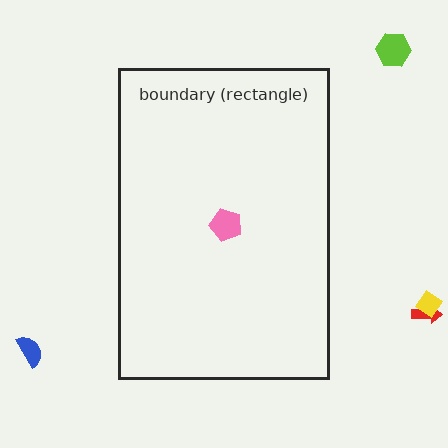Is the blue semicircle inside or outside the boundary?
Outside.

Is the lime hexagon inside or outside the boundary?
Outside.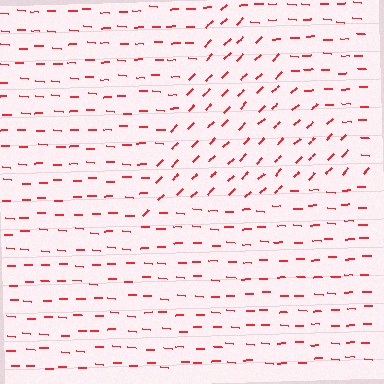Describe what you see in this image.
The image is filled with small red line segments. A triangle region in the image has lines oriented differently from the surrounding lines, creating a visible texture boundary.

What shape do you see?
I see a triangle.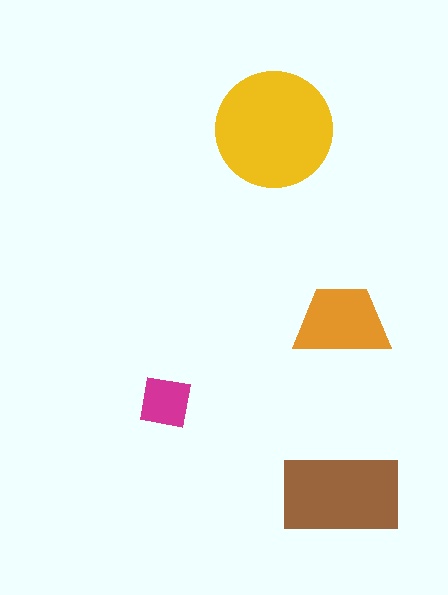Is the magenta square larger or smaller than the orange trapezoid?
Smaller.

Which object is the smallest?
The magenta square.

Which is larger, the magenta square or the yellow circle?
The yellow circle.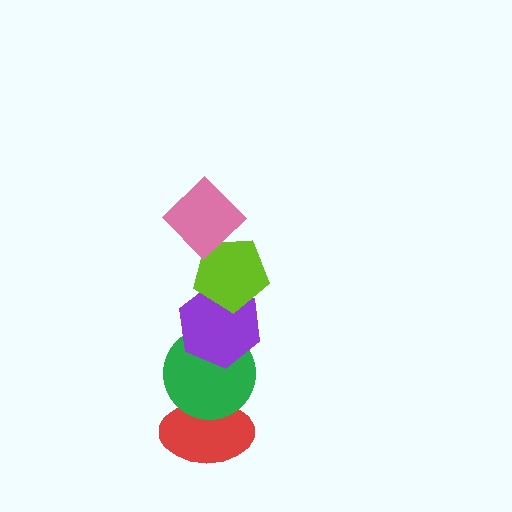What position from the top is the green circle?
The green circle is 4th from the top.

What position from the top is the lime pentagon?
The lime pentagon is 2nd from the top.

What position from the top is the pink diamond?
The pink diamond is 1st from the top.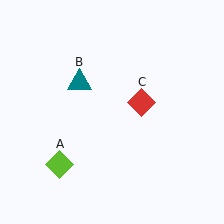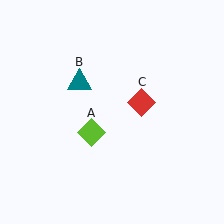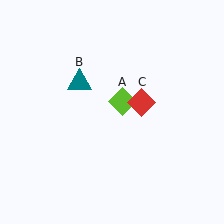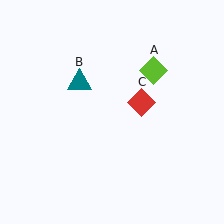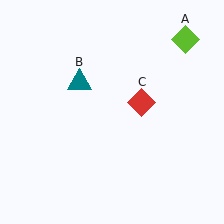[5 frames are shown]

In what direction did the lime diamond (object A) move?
The lime diamond (object A) moved up and to the right.